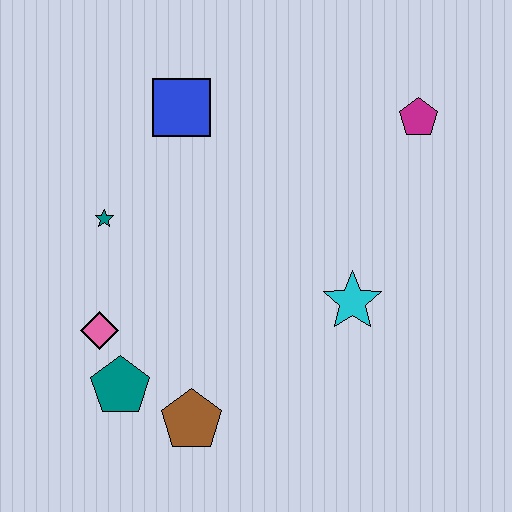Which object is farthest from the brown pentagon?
The magenta pentagon is farthest from the brown pentagon.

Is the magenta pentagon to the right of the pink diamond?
Yes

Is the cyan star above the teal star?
No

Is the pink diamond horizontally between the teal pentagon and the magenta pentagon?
No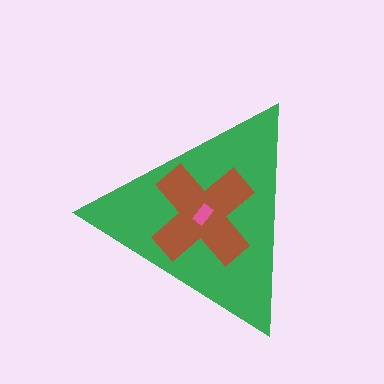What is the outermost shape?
The green triangle.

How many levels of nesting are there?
3.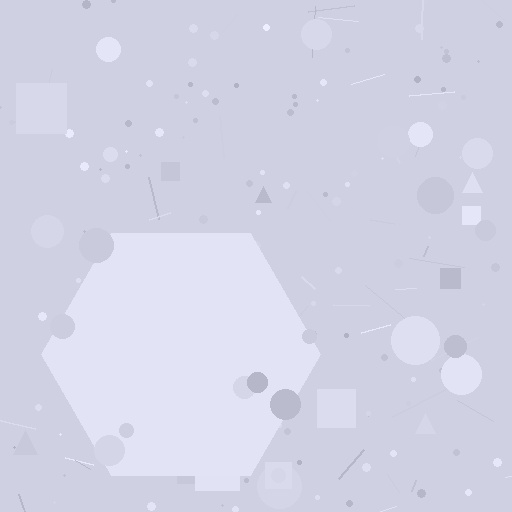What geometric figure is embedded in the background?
A hexagon is embedded in the background.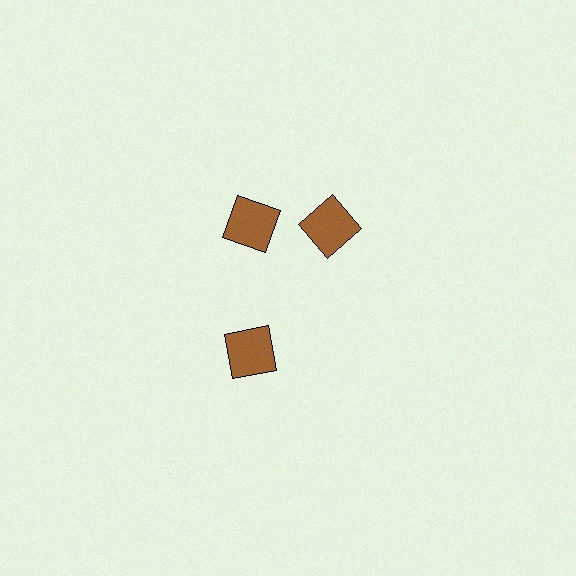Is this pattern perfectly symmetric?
No. The 3 brown squares are arranged in a ring, but one element near the 3 o'clock position is rotated out of alignment along the ring, breaking the 3-fold rotational symmetry.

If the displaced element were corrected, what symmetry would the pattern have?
It would have 3-fold rotational symmetry — the pattern would map onto itself every 120 degrees.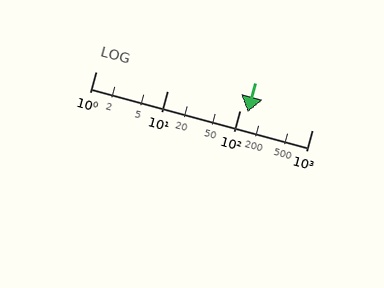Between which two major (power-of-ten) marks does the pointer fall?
The pointer is between 100 and 1000.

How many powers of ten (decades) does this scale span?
The scale spans 3 decades, from 1 to 1000.